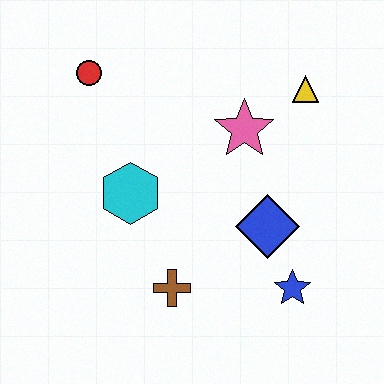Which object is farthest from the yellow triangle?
The brown cross is farthest from the yellow triangle.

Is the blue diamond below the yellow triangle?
Yes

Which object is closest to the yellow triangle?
The pink star is closest to the yellow triangle.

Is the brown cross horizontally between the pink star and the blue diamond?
No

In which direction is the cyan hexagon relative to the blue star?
The cyan hexagon is to the left of the blue star.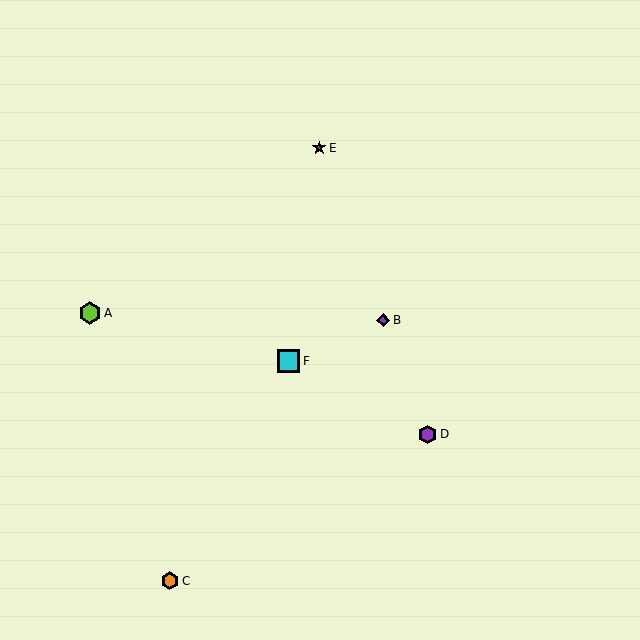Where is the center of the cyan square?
The center of the cyan square is at (288, 361).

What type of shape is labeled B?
Shape B is a purple diamond.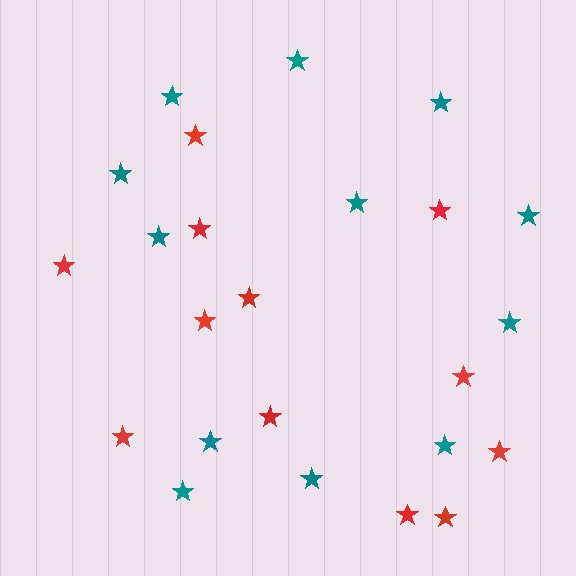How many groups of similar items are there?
There are 2 groups: one group of teal stars (12) and one group of red stars (12).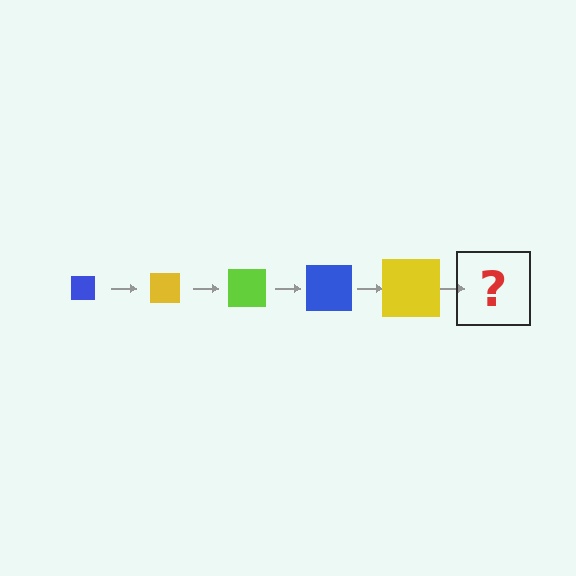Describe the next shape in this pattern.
It should be a lime square, larger than the previous one.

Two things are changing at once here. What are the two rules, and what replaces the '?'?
The two rules are that the square grows larger each step and the color cycles through blue, yellow, and lime. The '?' should be a lime square, larger than the previous one.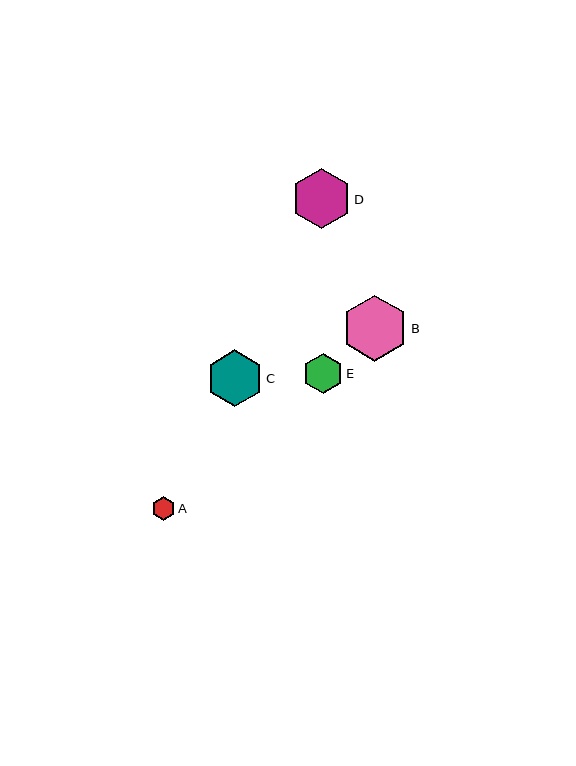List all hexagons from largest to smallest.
From largest to smallest: B, D, C, E, A.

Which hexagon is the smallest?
Hexagon A is the smallest with a size of approximately 24 pixels.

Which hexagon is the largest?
Hexagon B is the largest with a size of approximately 66 pixels.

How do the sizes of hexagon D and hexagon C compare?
Hexagon D and hexagon C are approximately the same size.